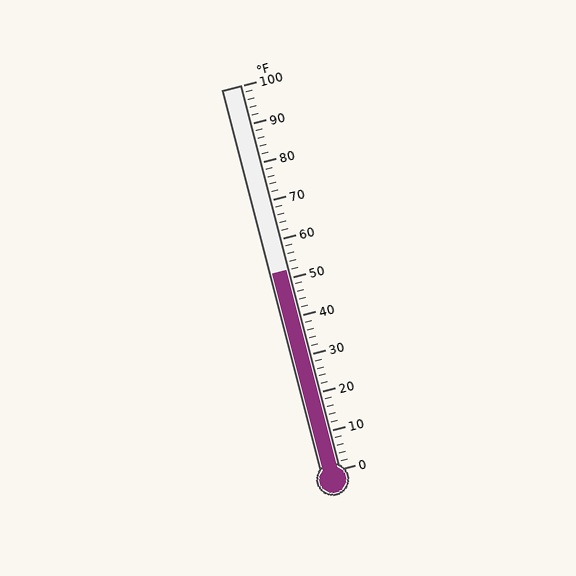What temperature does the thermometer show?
The thermometer shows approximately 52°F.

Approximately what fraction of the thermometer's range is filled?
The thermometer is filled to approximately 50% of its range.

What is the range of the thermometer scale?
The thermometer scale ranges from 0°F to 100°F.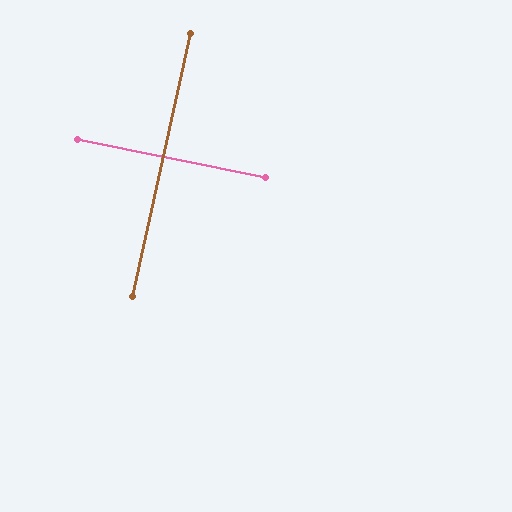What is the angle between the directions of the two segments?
Approximately 89 degrees.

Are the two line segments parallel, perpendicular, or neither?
Perpendicular — they meet at approximately 89°.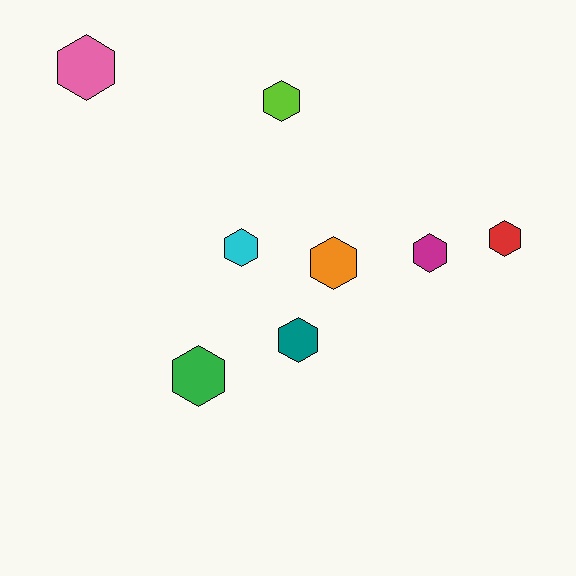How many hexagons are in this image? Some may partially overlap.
There are 8 hexagons.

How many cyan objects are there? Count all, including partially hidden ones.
There is 1 cyan object.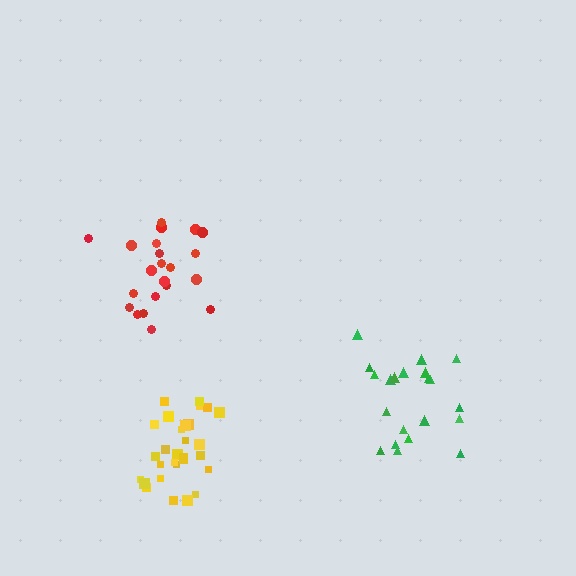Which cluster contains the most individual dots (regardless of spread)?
Yellow (29).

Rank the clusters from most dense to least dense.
yellow, red, green.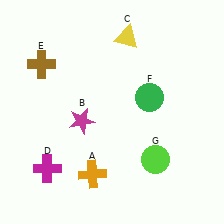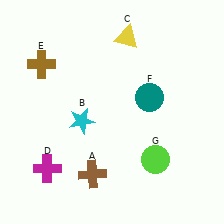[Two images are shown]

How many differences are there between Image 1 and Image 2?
There are 3 differences between the two images.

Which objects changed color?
A changed from orange to brown. B changed from magenta to cyan. F changed from green to teal.